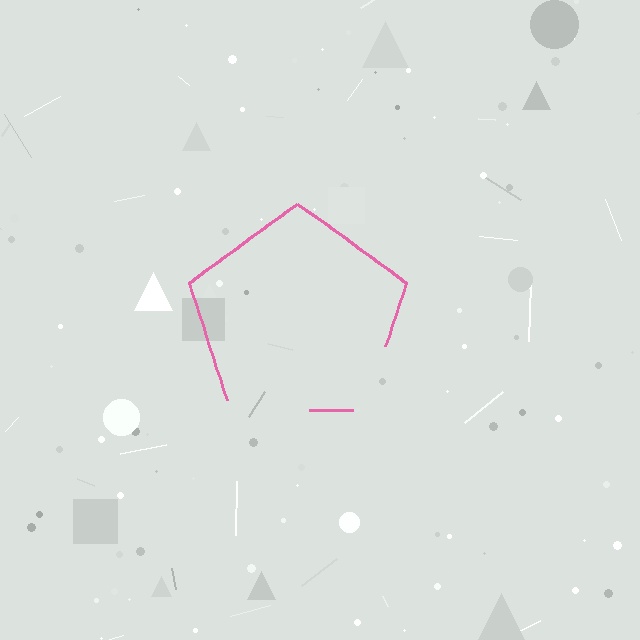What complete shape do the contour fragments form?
The contour fragments form a pentagon.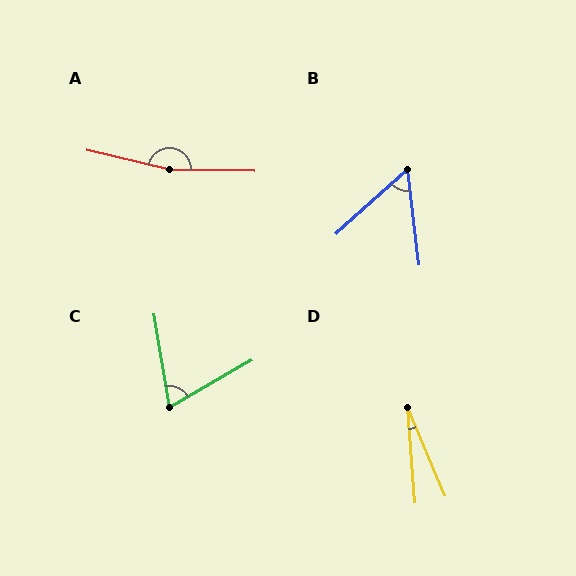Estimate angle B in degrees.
Approximately 55 degrees.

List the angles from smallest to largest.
D (19°), B (55°), C (69°), A (168°).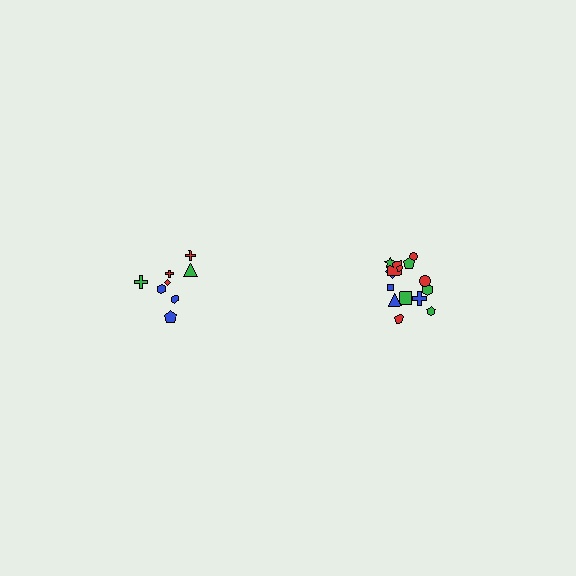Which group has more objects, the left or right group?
The right group.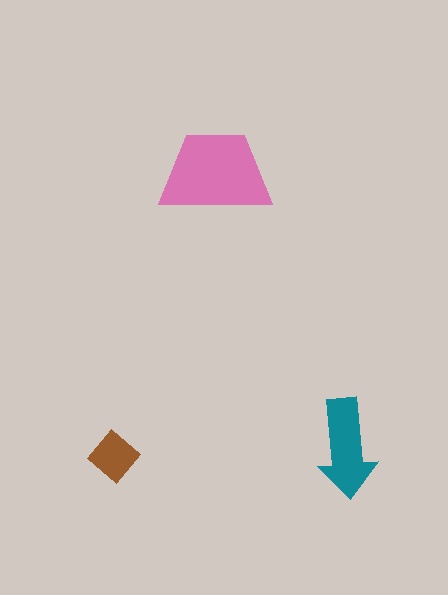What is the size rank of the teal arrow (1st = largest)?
2nd.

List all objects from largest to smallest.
The pink trapezoid, the teal arrow, the brown diamond.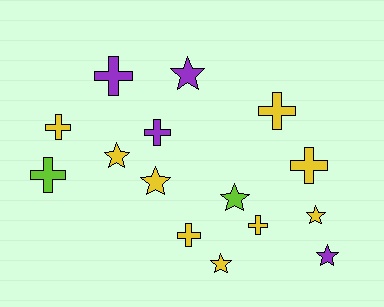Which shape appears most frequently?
Cross, with 8 objects.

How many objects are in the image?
There are 15 objects.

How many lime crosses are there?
There is 1 lime cross.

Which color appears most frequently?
Yellow, with 9 objects.